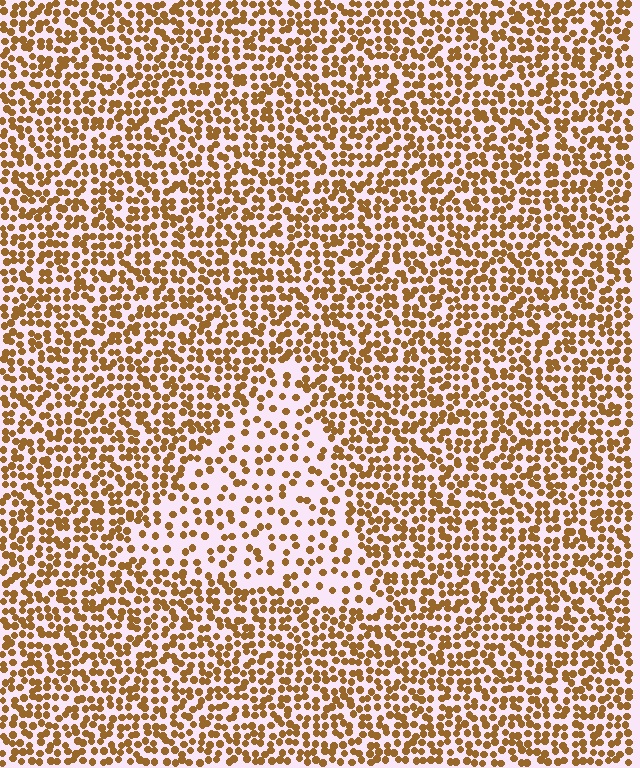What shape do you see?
I see a triangle.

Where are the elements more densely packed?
The elements are more densely packed outside the triangle boundary.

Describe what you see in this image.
The image contains small brown elements arranged at two different densities. A triangle-shaped region is visible where the elements are less densely packed than the surrounding area.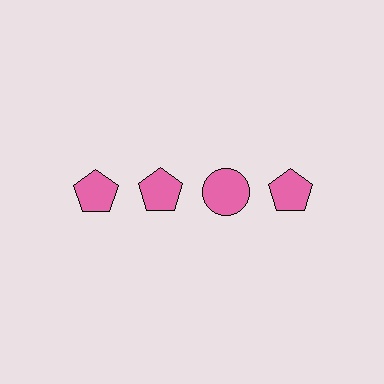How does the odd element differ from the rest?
It has a different shape: circle instead of pentagon.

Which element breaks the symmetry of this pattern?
The pink circle in the top row, center column breaks the symmetry. All other shapes are pink pentagons.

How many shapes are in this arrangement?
There are 4 shapes arranged in a grid pattern.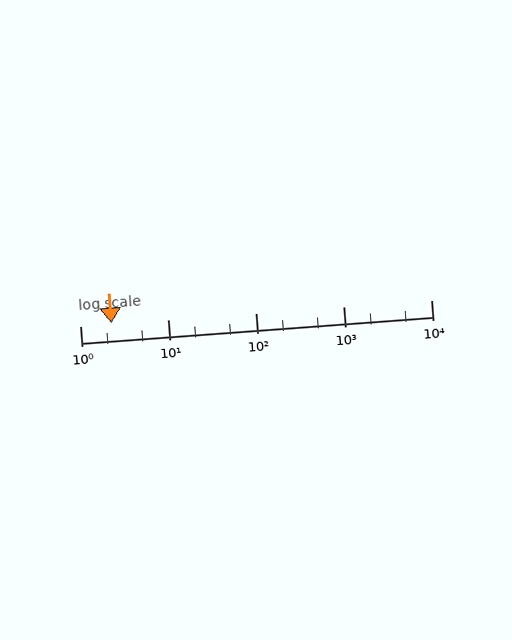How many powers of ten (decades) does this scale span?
The scale spans 4 decades, from 1 to 10000.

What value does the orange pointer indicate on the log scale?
The pointer indicates approximately 2.3.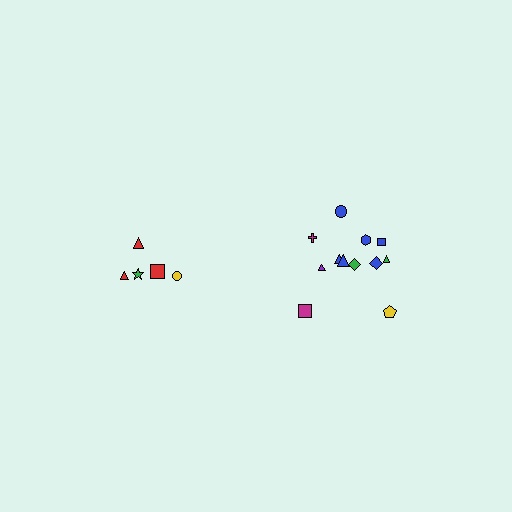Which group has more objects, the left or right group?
The right group.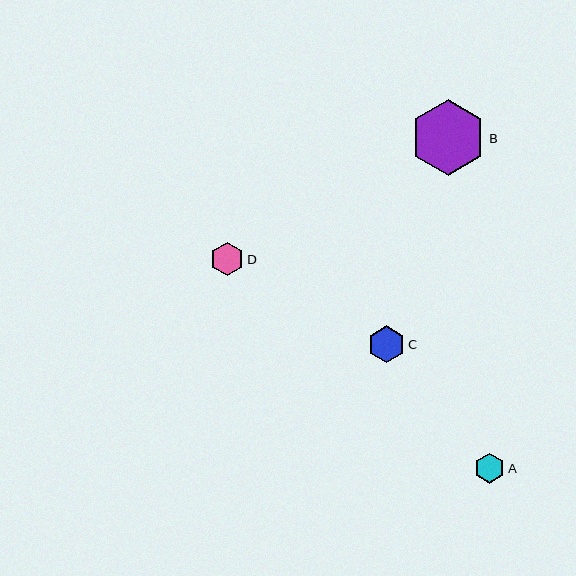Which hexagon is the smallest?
Hexagon A is the smallest with a size of approximately 30 pixels.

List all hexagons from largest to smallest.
From largest to smallest: B, C, D, A.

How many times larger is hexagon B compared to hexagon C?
Hexagon B is approximately 2.1 times the size of hexagon C.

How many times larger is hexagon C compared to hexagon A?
Hexagon C is approximately 1.2 times the size of hexagon A.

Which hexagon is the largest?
Hexagon B is the largest with a size of approximately 76 pixels.